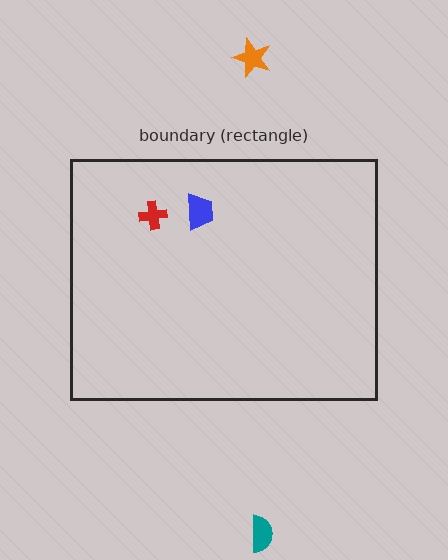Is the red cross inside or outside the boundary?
Inside.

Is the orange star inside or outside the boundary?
Outside.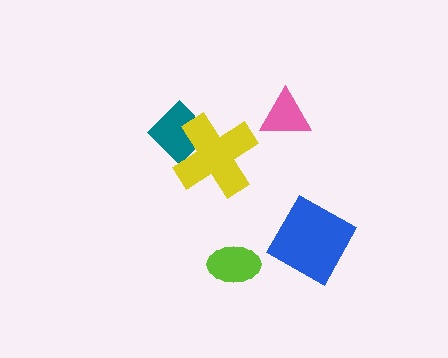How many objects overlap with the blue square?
0 objects overlap with the blue square.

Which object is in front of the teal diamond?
The yellow cross is in front of the teal diamond.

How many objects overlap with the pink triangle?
0 objects overlap with the pink triangle.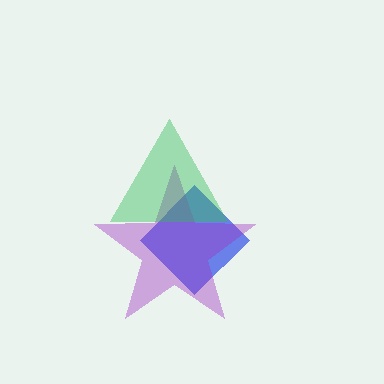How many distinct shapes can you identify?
There are 3 distinct shapes: a blue diamond, a purple star, a green triangle.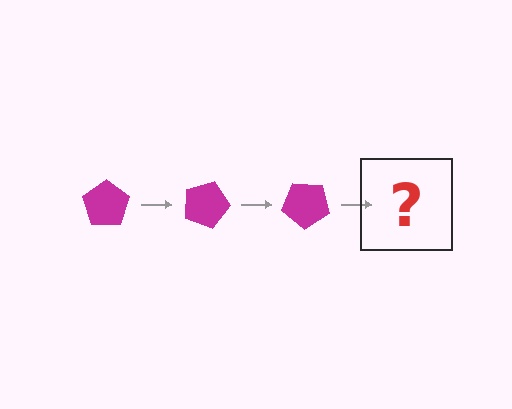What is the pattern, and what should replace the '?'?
The pattern is that the pentagon rotates 20 degrees each step. The '?' should be a magenta pentagon rotated 60 degrees.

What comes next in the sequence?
The next element should be a magenta pentagon rotated 60 degrees.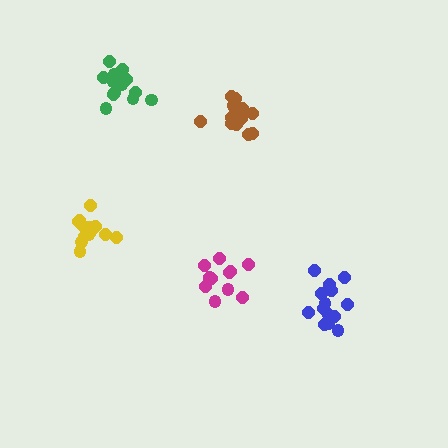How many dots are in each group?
Group 1: 11 dots, Group 2: 14 dots, Group 3: 15 dots, Group 4: 15 dots, Group 5: 14 dots (69 total).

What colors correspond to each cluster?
The clusters are colored: magenta, yellow, brown, blue, green.